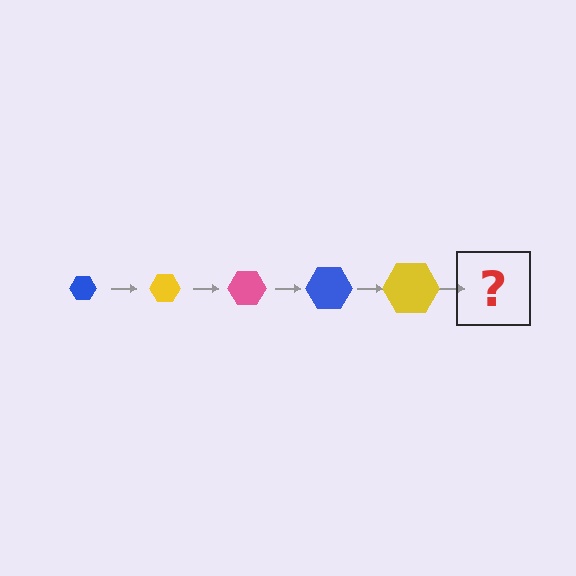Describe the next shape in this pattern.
It should be a pink hexagon, larger than the previous one.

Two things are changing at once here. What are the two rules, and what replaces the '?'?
The two rules are that the hexagon grows larger each step and the color cycles through blue, yellow, and pink. The '?' should be a pink hexagon, larger than the previous one.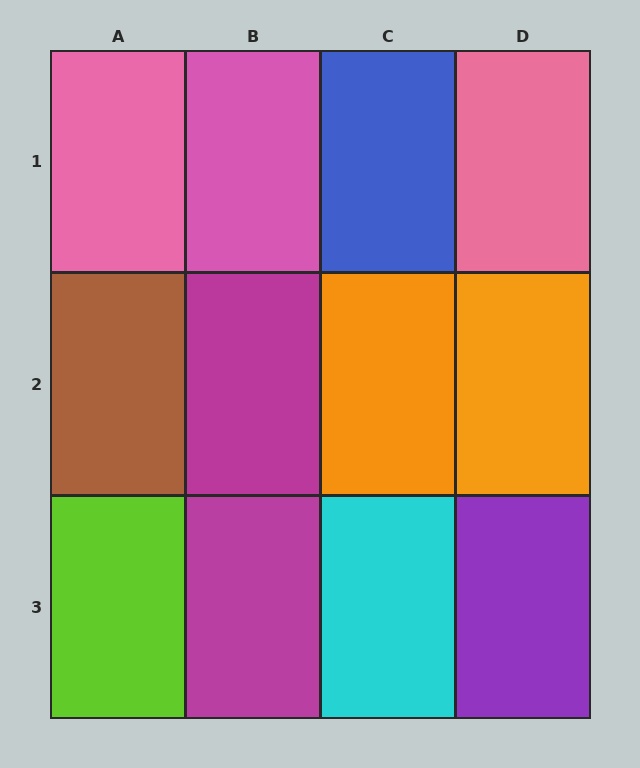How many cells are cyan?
1 cell is cyan.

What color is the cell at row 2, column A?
Brown.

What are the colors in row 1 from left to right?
Pink, pink, blue, pink.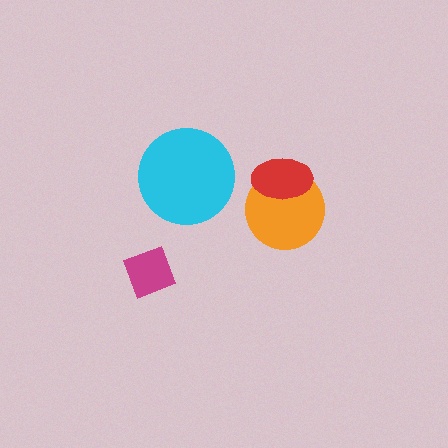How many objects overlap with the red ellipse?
1 object overlaps with the red ellipse.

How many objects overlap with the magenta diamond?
0 objects overlap with the magenta diamond.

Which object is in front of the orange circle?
The red ellipse is in front of the orange circle.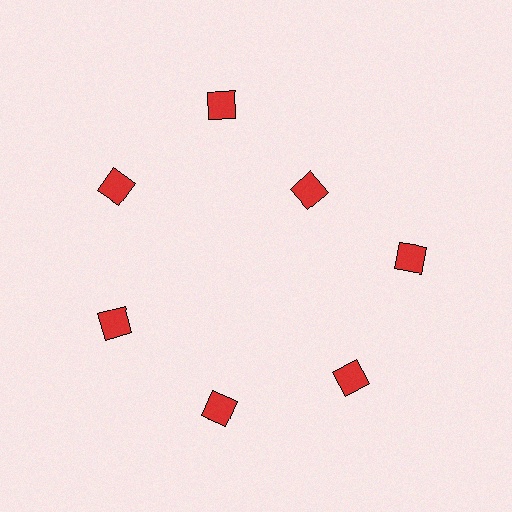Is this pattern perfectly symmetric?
No. The 7 red diamonds are arranged in a ring, but one element near the 1 o'clock position is pulled inward toward the center, breaking the 7-fold rotational symmetry.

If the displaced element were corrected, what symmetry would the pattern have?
It would have 7-fold rotational symmetry — the pattern would map onto itself every 51 degrees.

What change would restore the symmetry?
The symmetry would be restored by moving it outward, back onto the ring so that all 7 diamonds sit at equal angles and equal distance from the center.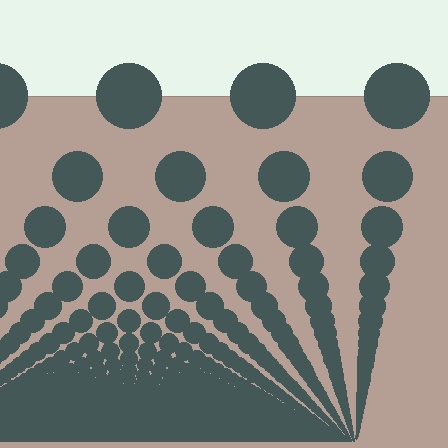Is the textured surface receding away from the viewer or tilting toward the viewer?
The surface appears to tilt toward the viewer. Texture elements get larger and sparser toward the top.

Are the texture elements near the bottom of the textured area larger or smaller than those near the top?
Smaller. The gradient is inverted — elements near the bottom are smaller and denser.